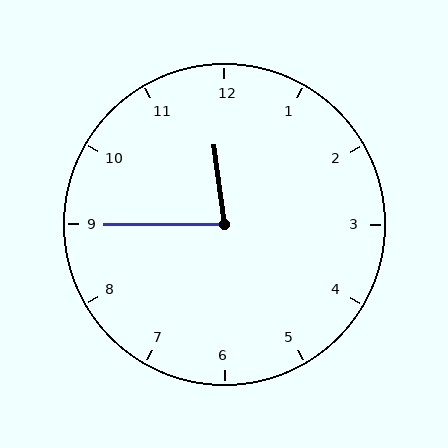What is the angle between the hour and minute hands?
Approximately 82 degrees.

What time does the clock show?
11:45.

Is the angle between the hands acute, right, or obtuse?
It is acute.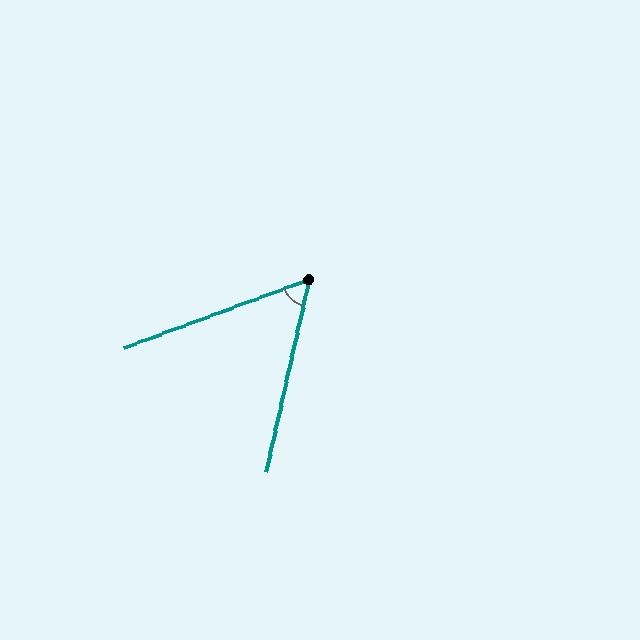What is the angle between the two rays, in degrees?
Approximately 57 degrees.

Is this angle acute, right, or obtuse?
It is acute.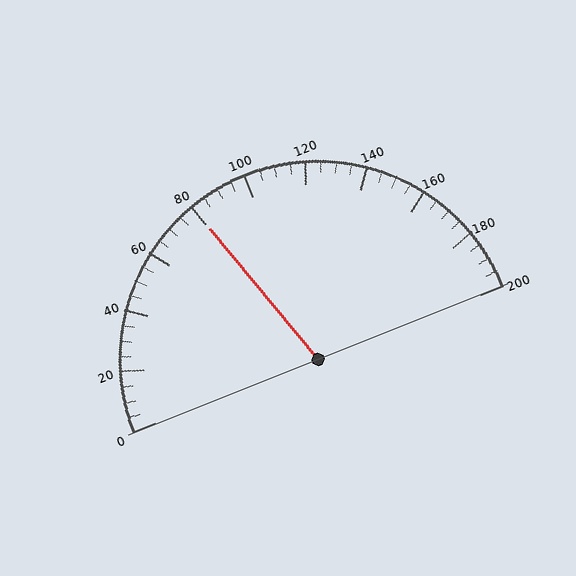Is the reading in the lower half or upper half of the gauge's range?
The reading is in the lower half of the range (0 to 200).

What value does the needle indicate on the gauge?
The needle indicates approximately 80.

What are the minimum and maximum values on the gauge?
The gauge ranges from 0 to 200.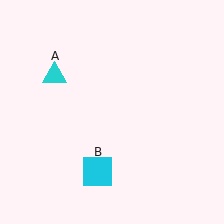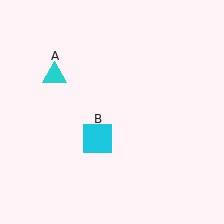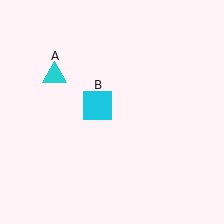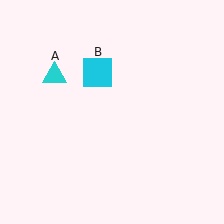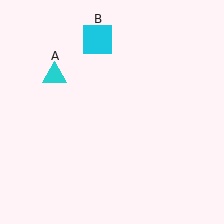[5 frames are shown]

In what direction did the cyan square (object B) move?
The cyan square (object B) moved up.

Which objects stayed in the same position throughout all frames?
Cyan triangle (object A) remained stationary.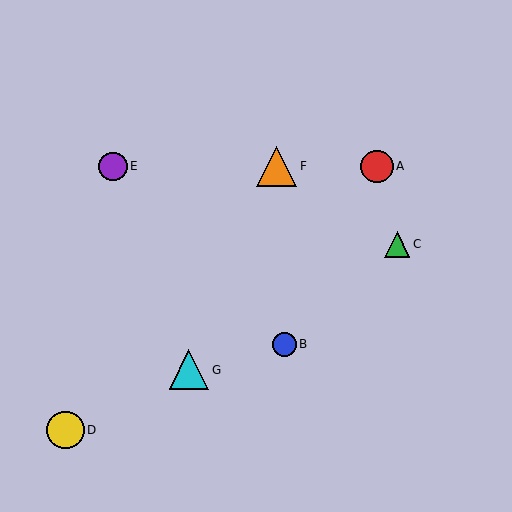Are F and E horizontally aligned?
Yes, both are at y≈166.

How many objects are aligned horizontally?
3 objects (A, E, F) are aligned horizontally.